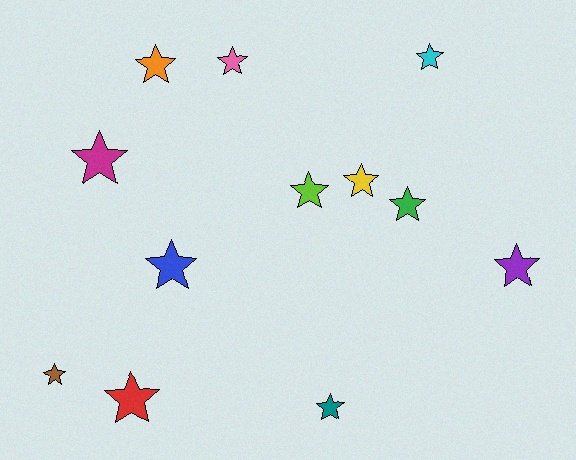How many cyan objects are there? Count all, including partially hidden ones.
There is 1 cyan object.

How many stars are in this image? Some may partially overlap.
There are 12 stars.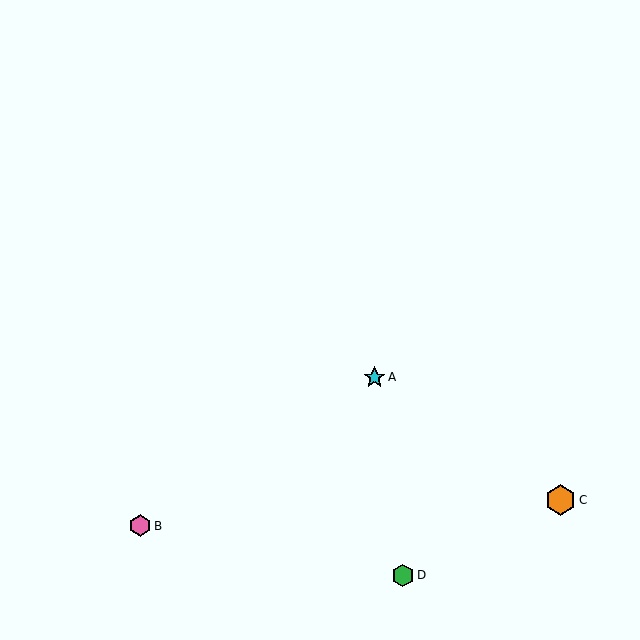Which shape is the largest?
The orange hexagon (labeled C) is the largest.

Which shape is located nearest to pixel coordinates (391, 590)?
The green hexagon (labeled D) at (403, 575) is nearest to that location.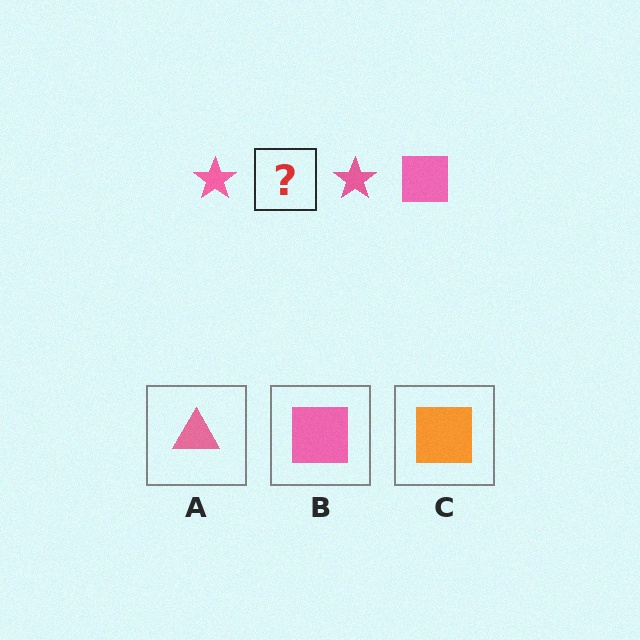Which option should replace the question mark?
Option B.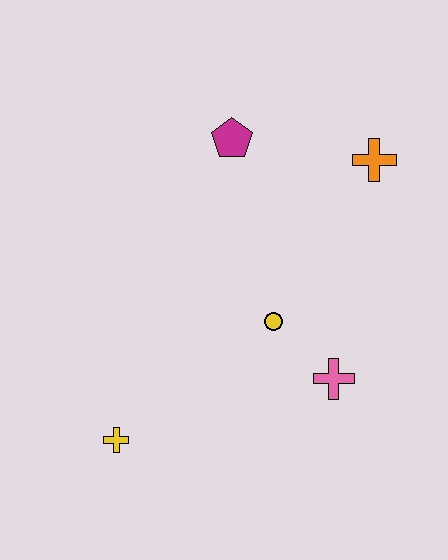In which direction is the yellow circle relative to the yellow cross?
The yellow circle is to the right of the yellow cross.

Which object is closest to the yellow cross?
The yellow circle is closest to the yellow cross.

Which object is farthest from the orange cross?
The yellow cross is farthest from the orange cross.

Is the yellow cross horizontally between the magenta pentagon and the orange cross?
No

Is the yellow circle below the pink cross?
No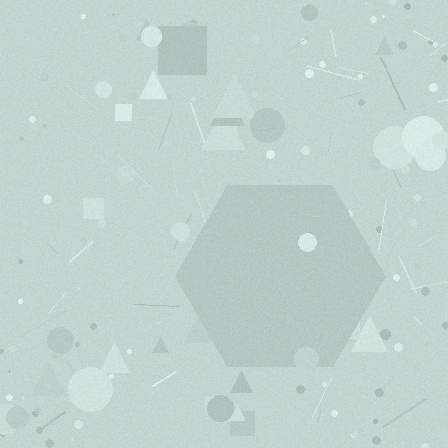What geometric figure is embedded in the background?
A hexagon is embedded in the background.